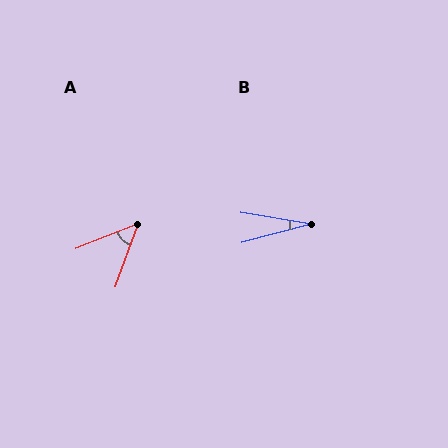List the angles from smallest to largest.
B (24°), A (48°).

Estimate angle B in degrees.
Approximately 24 degrees.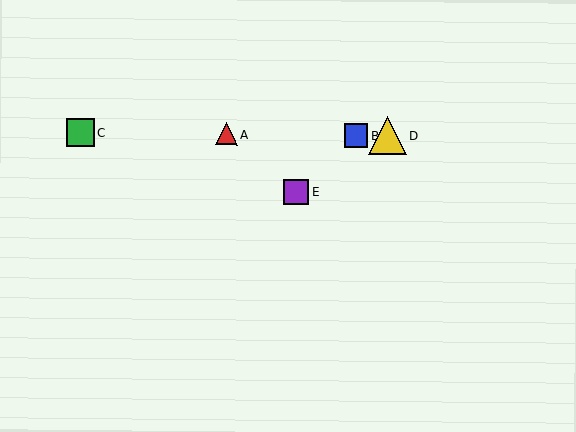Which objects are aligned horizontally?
Objects A, B, C, D are aligned horizontally.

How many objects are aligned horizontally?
4 objects (A, B, C, D) are aligned horizontally.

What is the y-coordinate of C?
Object C is at y≈133.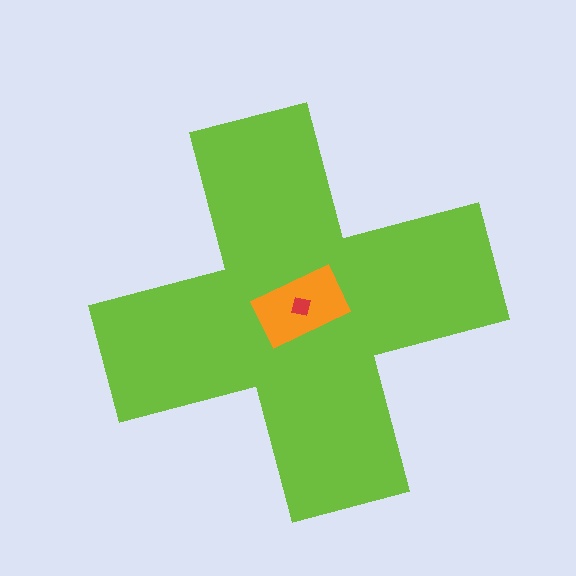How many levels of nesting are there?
3.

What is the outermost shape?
The lime cross.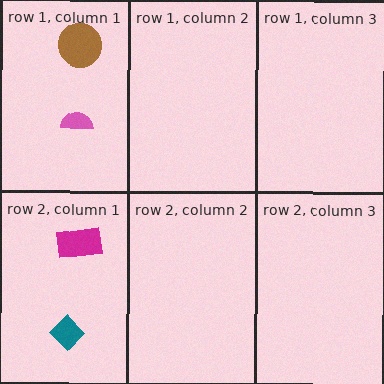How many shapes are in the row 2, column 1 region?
2.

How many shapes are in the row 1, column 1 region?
2.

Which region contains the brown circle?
The row 1, column 1 region.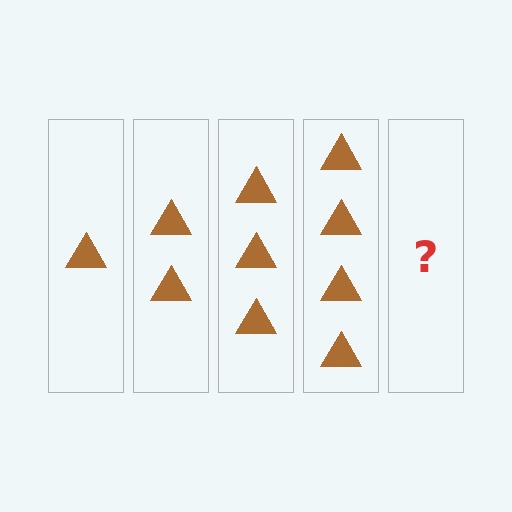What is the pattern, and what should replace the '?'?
The pattern is that each step adds one more triangle. The '?' should be 5 triangles.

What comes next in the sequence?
The next element should be 5 triangles.